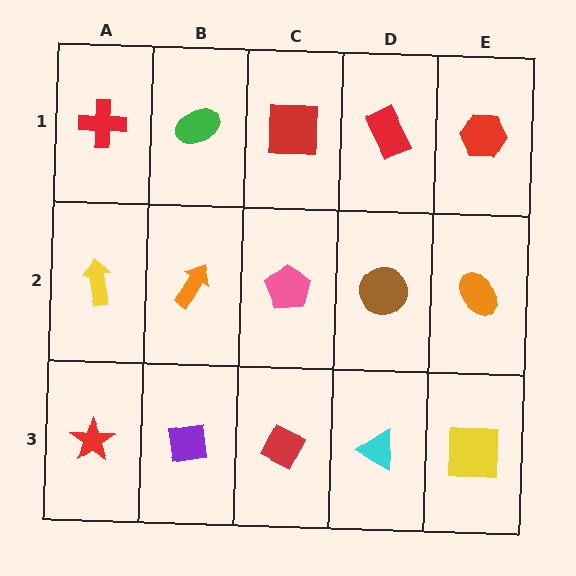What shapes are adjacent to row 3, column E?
An orange ellipse (row 2, column E), a cyan triangle (row 3, column D).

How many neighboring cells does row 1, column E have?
2.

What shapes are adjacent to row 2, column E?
A red hexagon (row 1, column E), a yellow square (row 3, column E), a brown circle (row 2, column D).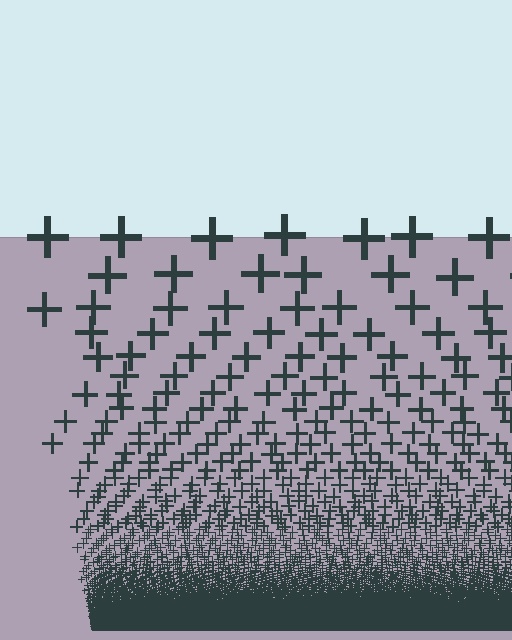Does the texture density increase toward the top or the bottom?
Density increases toward the bottom.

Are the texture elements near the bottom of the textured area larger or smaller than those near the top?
Smaller. The gradient is inverted — elements near the bottom are smaller and denser.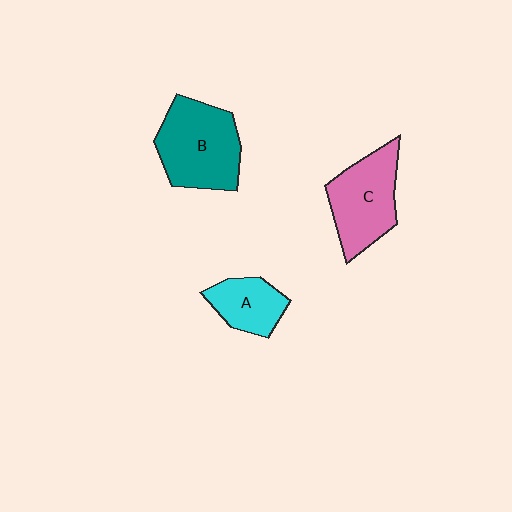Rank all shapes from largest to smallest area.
From largest to smallest: B (teal), C (pink), A (cyan).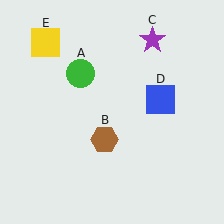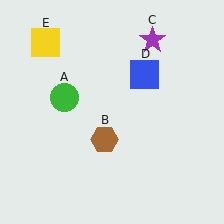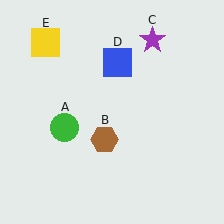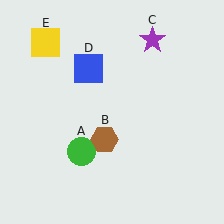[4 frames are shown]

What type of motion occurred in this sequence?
The green circle (object A), blue square (object D) rotated counterclockwise around the center of the scene.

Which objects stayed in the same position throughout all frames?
Brown hexagon (object B) and purple star (object C) and yellow square (object E) remained stationary.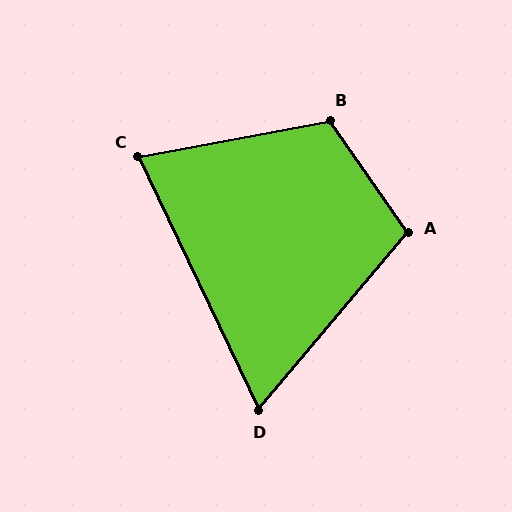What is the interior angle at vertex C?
Approximately 75 degrees (acute).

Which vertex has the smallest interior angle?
D, at approximately 66 degrees.